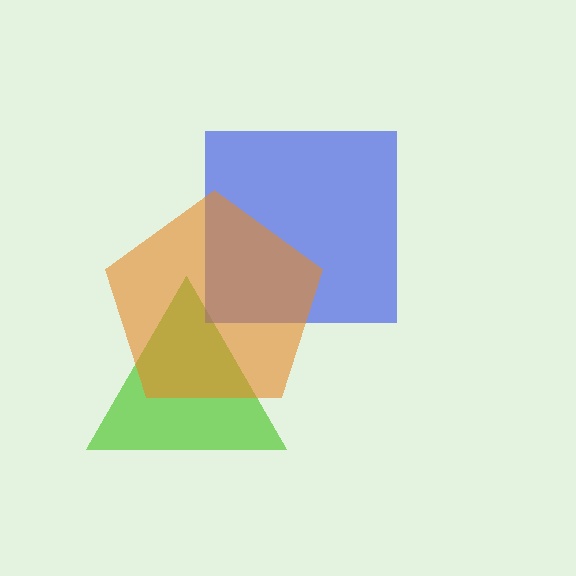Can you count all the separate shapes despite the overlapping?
Yes, there are 3 separate shapes.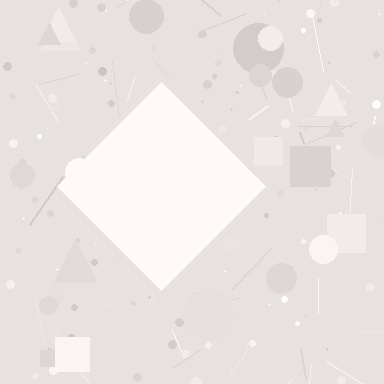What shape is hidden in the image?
A diamond is hidden in the image.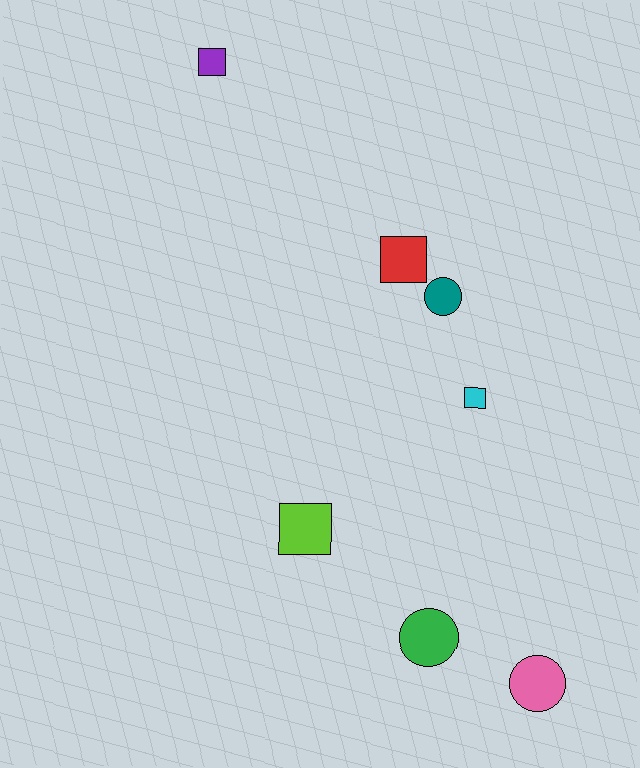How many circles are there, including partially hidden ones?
There are 3 circles.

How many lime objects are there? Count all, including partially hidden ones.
There is 1 lime object.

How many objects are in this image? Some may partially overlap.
There are 7 objects.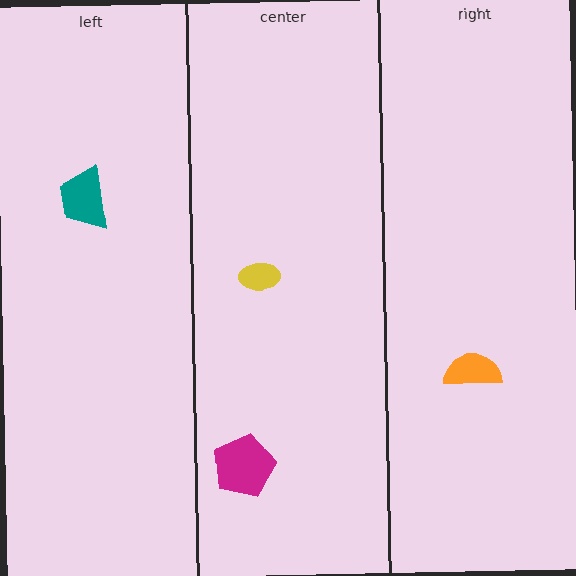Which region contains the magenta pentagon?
The center region.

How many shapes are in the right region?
1.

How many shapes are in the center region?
2.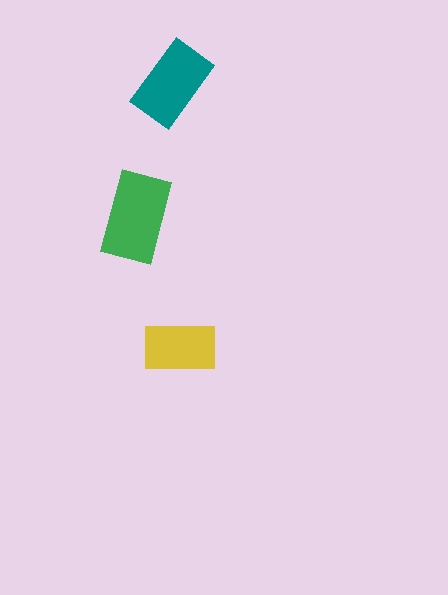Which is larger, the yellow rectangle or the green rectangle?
The green one.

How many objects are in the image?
There are 3 objects in the image.